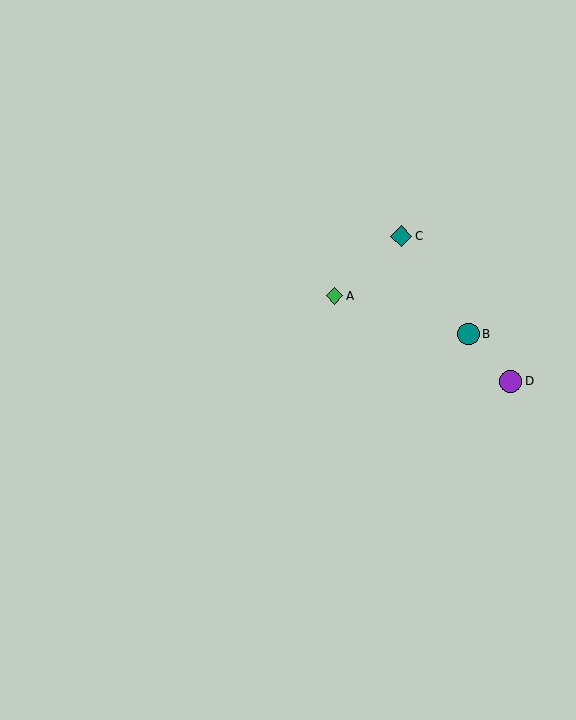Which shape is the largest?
The purple circle (labeled D) is the largest.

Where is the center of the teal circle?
The center of the teal circle is at (469, 334).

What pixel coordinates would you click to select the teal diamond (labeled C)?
Click at (401, 236) to select the teal diamond C.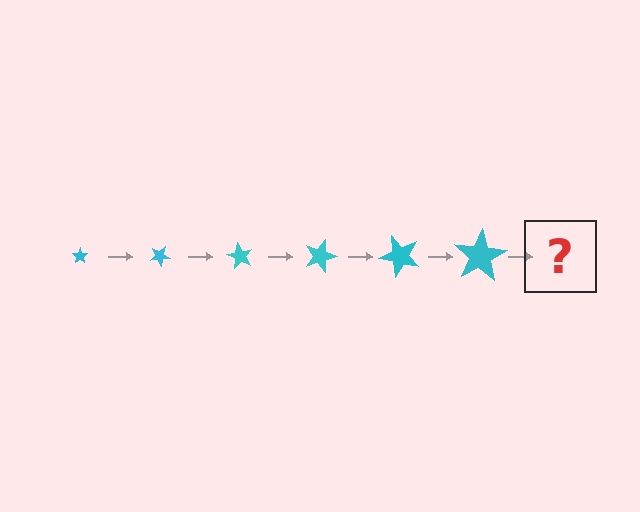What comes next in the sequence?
The next element should be a star, larger than the previous one and rotated 180 degrees from the start.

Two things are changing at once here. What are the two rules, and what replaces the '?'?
The two rules are that the star grows larger each step and it rotates 30 degrees each step. The '?' should be a star, larger than the previous one and rotated 180 degrees from the start.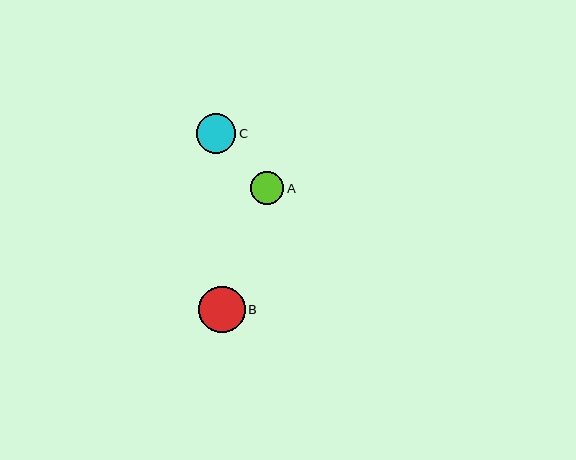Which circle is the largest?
Circle B is the largest with a size of approximately 46 pixels.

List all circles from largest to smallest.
From largest to smallest: B, C, A.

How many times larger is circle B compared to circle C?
Circle B is approximately 1.2 times the size of circle C.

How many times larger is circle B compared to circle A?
Circle B is approximately 1.4 times the size of circle A.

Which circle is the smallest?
Circle A is the smallest with a size of approximately 33 pixels.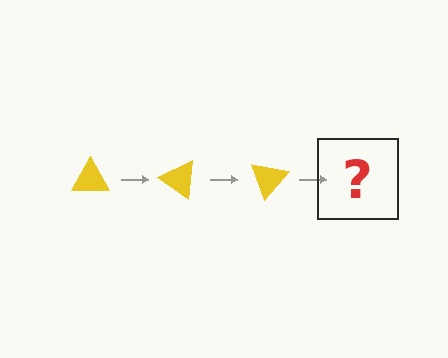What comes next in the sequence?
The next element should be a yellow triangle rotated 105 degrees.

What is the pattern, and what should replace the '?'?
The pattern is that the triangle rotates 35 degrees each step. The '?' should be a yellow triangle rotated 105 degrees.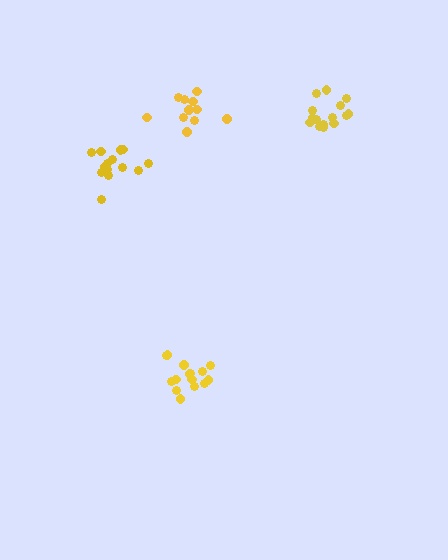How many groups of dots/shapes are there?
There are 4 groups.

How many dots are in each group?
Group 1: 14 dots, Group 2: 16 dots, Group 3: 15 dots, Group 4: 11 dots (56 total).